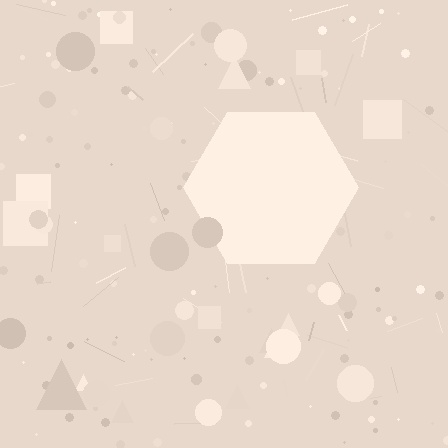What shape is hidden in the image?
A hexagon is hidden in the image.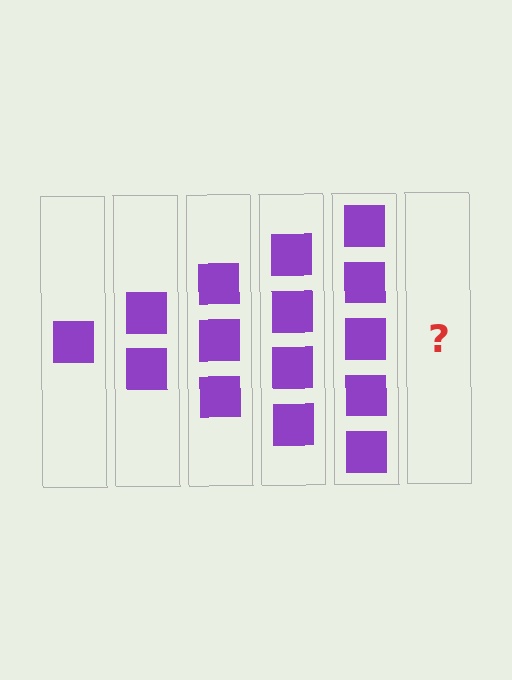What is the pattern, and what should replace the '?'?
The pattern is that each step adds one more square. The '?' should be 6 squares.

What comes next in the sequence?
The next element should be 6 squares.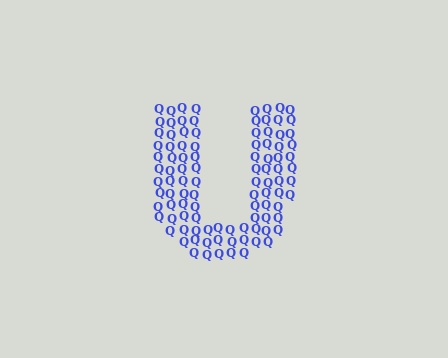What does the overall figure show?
The overall figure shows the letter U.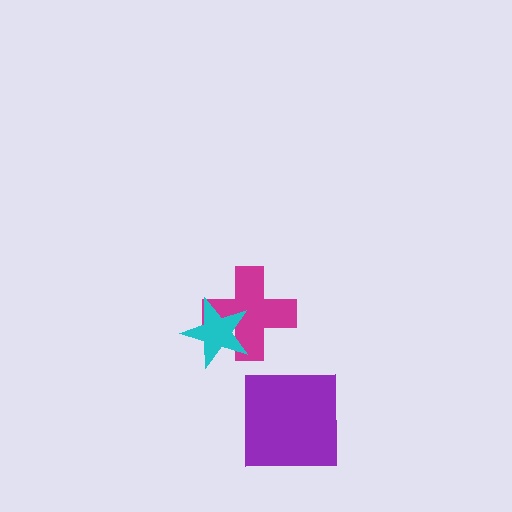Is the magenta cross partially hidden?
Yes, it is partially covered by another shape.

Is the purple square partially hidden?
No, no other shape covers it.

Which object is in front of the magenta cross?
The cyan star is in front of the magenta cross.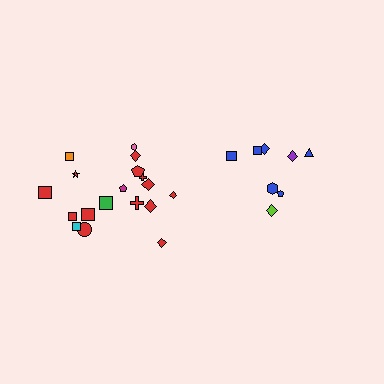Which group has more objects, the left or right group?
The left group.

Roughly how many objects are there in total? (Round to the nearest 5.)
Roughly 25 objects in total.